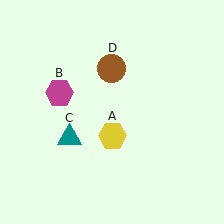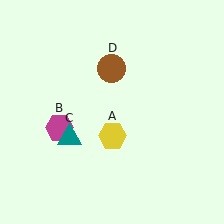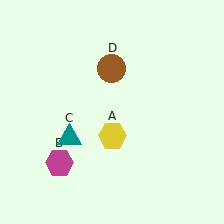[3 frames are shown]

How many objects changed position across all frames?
1 object changed position: magenta hexagon (object B).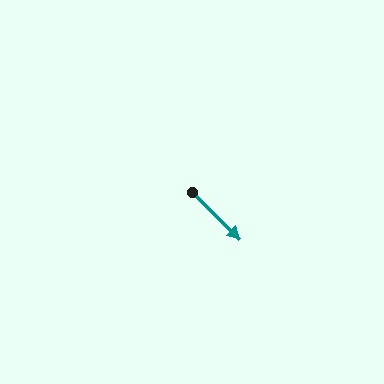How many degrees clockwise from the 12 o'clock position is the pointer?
Approximately 135 degrees.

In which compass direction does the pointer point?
Southeast.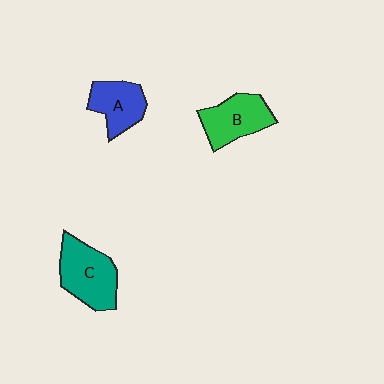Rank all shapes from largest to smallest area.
From largest to smallest: C (teal), B (green), A (blue).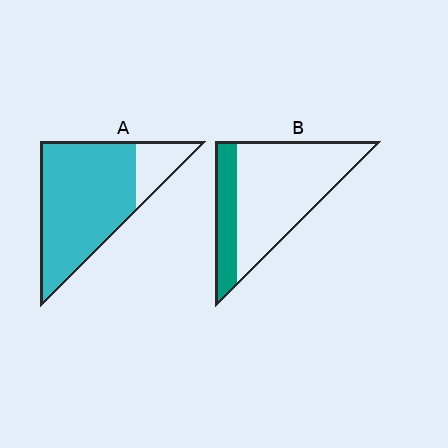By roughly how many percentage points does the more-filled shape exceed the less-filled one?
By roughly 55 percentage points (A over B).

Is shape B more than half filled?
No.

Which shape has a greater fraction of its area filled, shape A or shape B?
Shape A.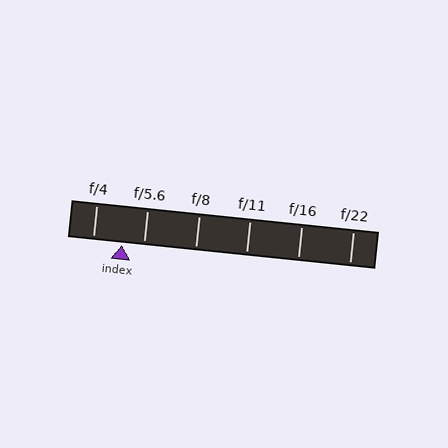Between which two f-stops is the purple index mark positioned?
The index mark is between f/4 and f/5.6.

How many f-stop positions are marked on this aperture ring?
There are 6 f-stop positions marked.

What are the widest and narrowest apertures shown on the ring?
The widest aperture shown is f/4 and the narrowest is f/22.